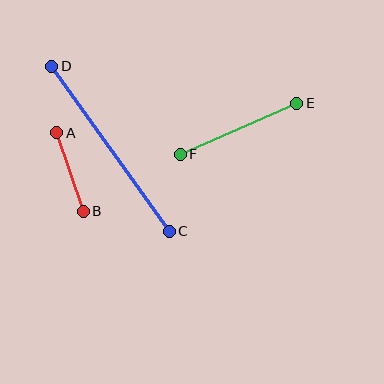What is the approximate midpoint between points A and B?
The midpoint is at approximately (70, 172) pixels.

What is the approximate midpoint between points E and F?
The midpoint is at approximately (239, 129) pixels.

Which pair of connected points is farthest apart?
Points C and D are farthest apart.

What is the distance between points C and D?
The distance is approximately 202 pixels.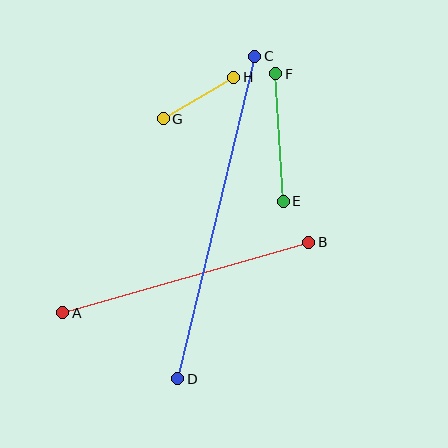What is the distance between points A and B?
The distance is approximately 255 pixels.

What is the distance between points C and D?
The distance is approximately 332 pixels.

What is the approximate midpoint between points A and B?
The midpoint is at approximately (186, 278) pixels.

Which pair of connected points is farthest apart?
Points C and D are farthest apart.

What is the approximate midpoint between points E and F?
The midpoint is at approximately (279, 138) pixels.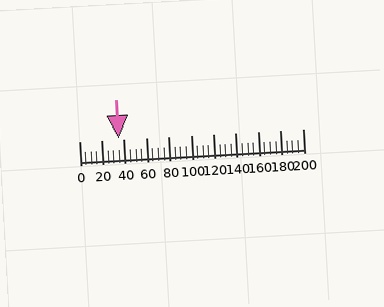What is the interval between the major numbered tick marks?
The major tick marks are spaced 20 units apart.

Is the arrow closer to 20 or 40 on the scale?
The arrow is closer to 40.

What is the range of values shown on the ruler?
The ruler shows values from 0 to 200.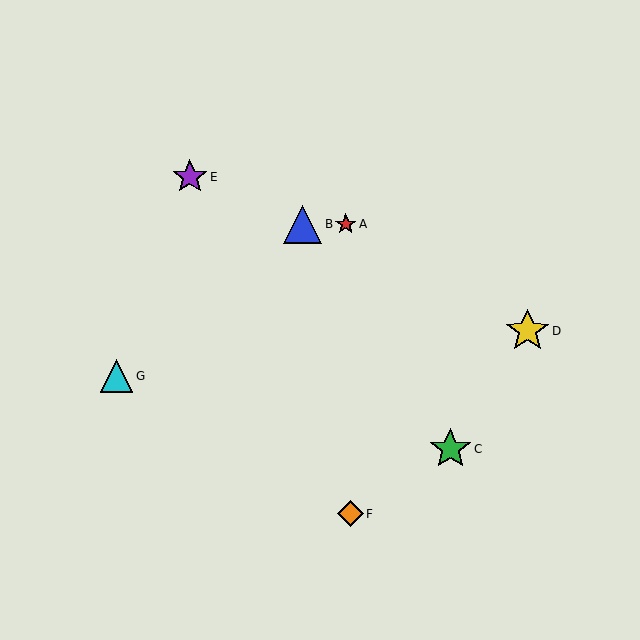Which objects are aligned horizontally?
Objects A, B are aligned horizontally.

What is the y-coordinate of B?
Object B is at y≈224.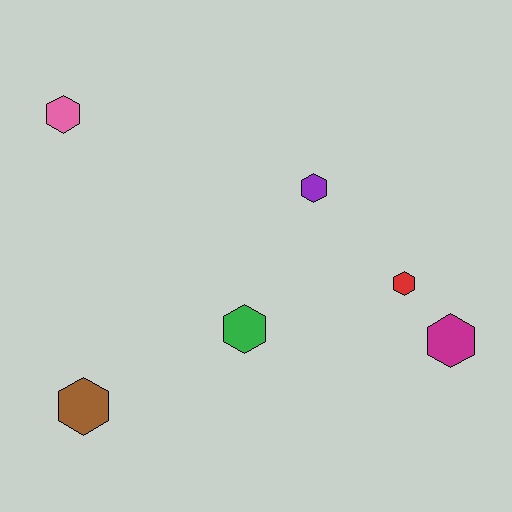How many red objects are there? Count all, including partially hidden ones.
There is 1 red object.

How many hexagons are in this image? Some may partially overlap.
There are 6 hexagons.